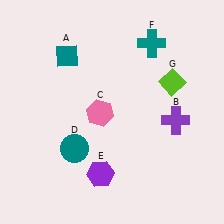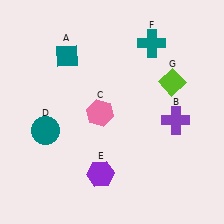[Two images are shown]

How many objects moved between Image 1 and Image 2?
1 object moved between the two images.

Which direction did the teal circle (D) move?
The teal circle (D) moved left.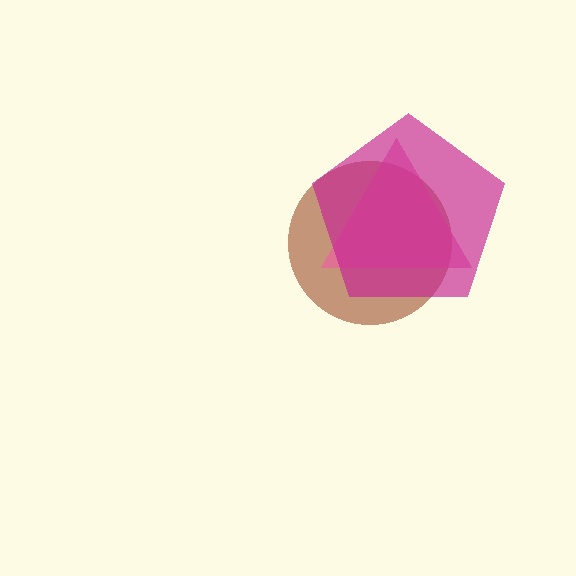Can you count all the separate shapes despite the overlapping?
Yes, there are 3 separate shapes.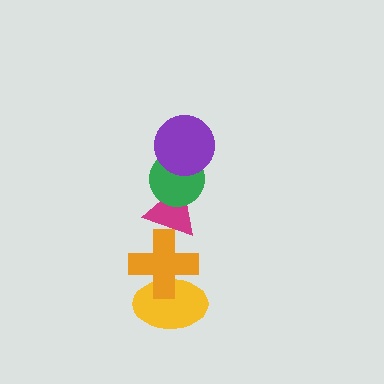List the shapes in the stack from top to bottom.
From top to bottom: the purple circle, the green circle, the magenta triangle, the orange cross, the yellow ellipse.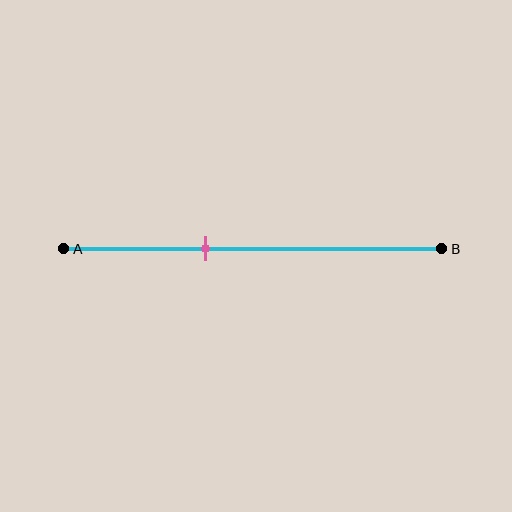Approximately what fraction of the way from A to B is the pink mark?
The pink mark is approximately 35% of the way from A to B.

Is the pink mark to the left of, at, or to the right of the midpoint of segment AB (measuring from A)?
The pink mark is to the left of the midpoint of segment AB.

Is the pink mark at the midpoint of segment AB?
No, the mark is at about 35% from A, not at the 50% midpoint.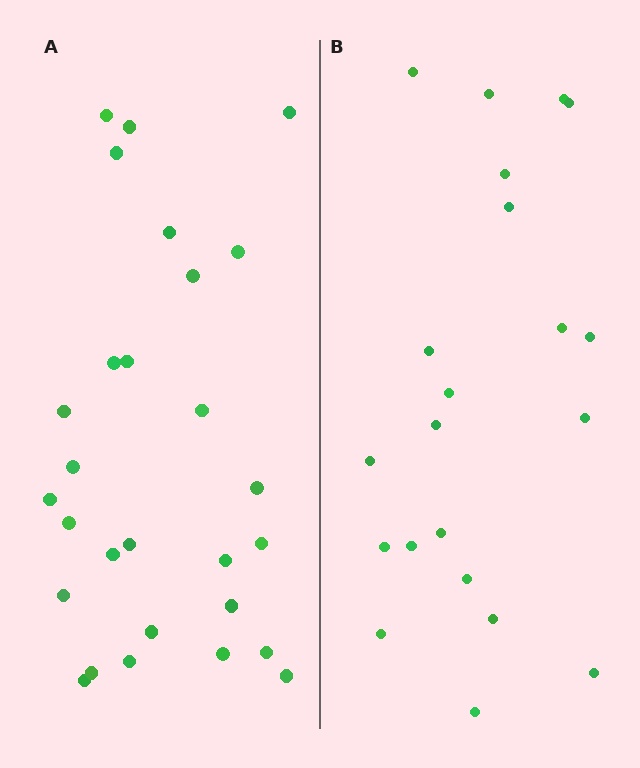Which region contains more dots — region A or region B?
Region A (the left region) has more dots.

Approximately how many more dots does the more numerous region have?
Region A has roughly 8 or so more dots than region B.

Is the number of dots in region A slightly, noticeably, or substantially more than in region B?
Region A has noticeably more, but not dramatically so. The ratio is roughly 1.3 to 1.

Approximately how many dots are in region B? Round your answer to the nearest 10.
About 20 dots. (The exact count is 21, which rounds to 20.)